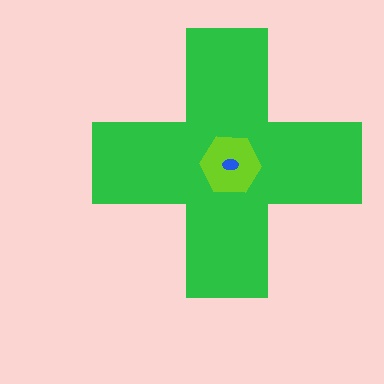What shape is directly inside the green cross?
The lime hexagon.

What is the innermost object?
The blue ellipse.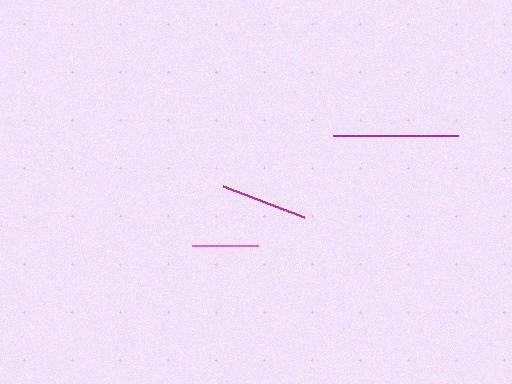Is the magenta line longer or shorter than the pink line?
The magenta line is longer than the pink line.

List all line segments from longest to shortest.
From longest to shortest: purple, magenta, pink.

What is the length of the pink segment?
The pink segment is approximately 66 pixels long.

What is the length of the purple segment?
The purple segment is approximately 125 pixels long.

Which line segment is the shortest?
The pink line is the shortest at approximately 66 pixels.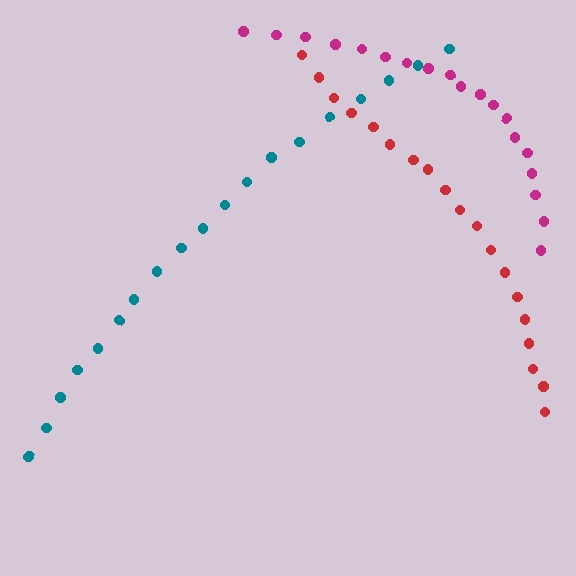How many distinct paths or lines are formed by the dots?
There are 3 distinct paths.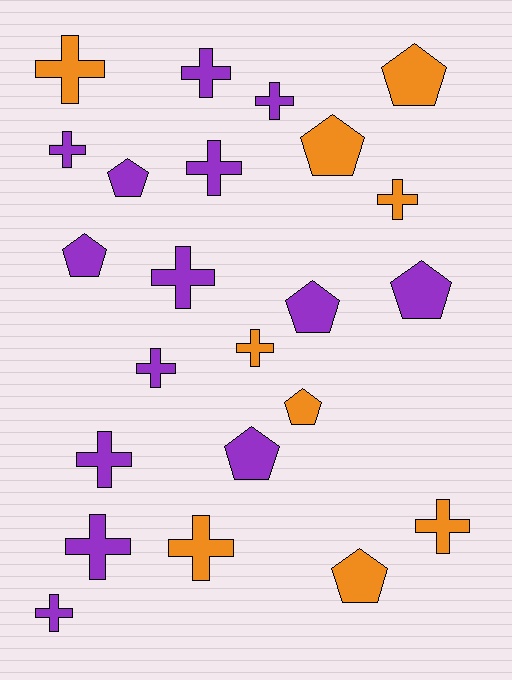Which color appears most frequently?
Purple, with 14 objects.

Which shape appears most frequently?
Cross, with 14 objects.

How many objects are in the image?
There are 23 objects.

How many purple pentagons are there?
There are 5 purple pentagons.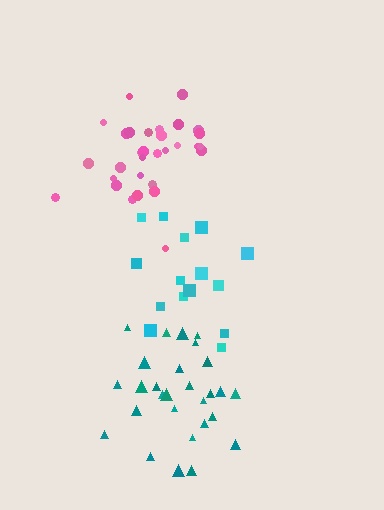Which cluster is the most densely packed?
Pink.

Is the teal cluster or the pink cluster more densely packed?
Pink.